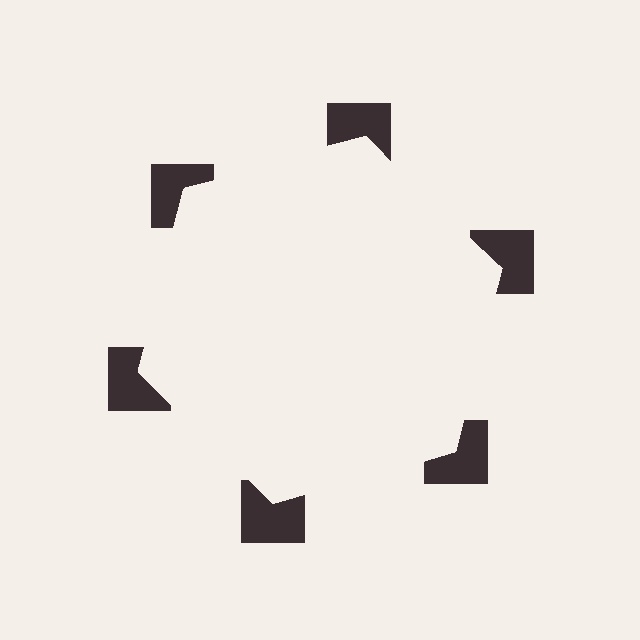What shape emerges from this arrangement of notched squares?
An illusory hexagon — its edges are inferred from the aligned wedge cuts in the notched squares, not physically drawn.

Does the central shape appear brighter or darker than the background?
It typically appears slightly brighter than the background, even though no actual brightness change is drawn.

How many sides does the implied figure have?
6 sides.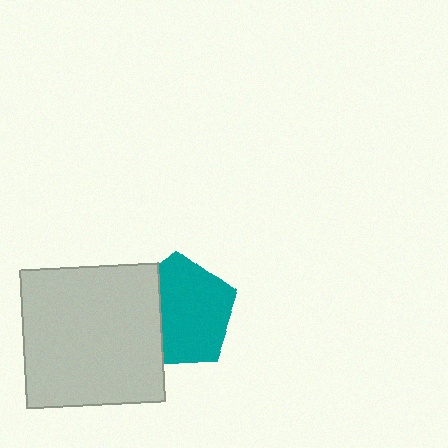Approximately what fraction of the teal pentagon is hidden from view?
Roughly 30% of the teal pentagon is hidden behind the light gray square.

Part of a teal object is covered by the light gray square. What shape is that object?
It is a pentagon.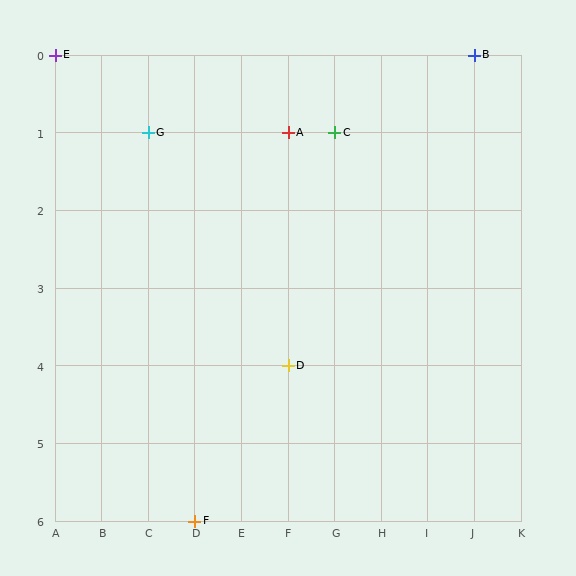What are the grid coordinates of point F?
Point F is at grid coordinates (D, 6).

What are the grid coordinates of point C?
Point C is at grid coordinates (G, 1).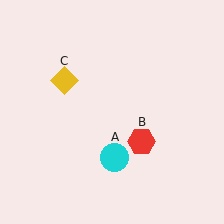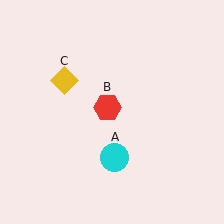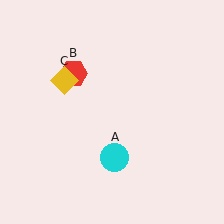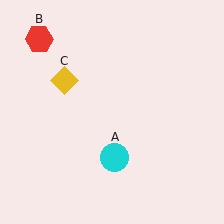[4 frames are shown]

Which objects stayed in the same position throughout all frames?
Cyan circle (object A) and yellow diamond (object C) remained stationary.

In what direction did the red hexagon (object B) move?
The red hexagon (object B) moved up and to the left.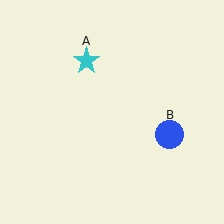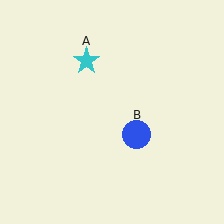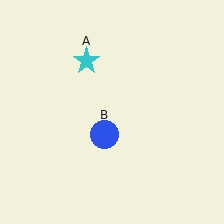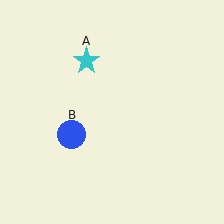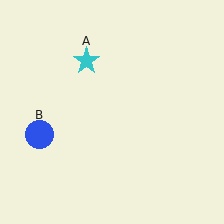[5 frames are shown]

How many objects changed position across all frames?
1 object changed position: blue circle (object B).